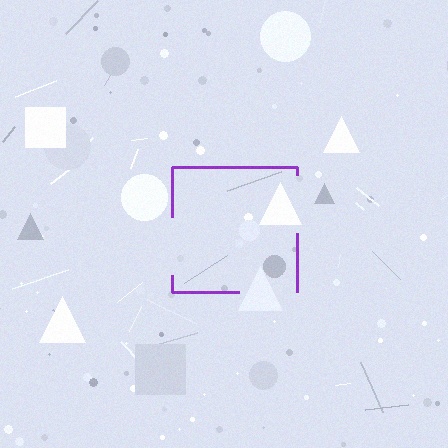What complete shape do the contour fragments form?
The contour fragments form a square.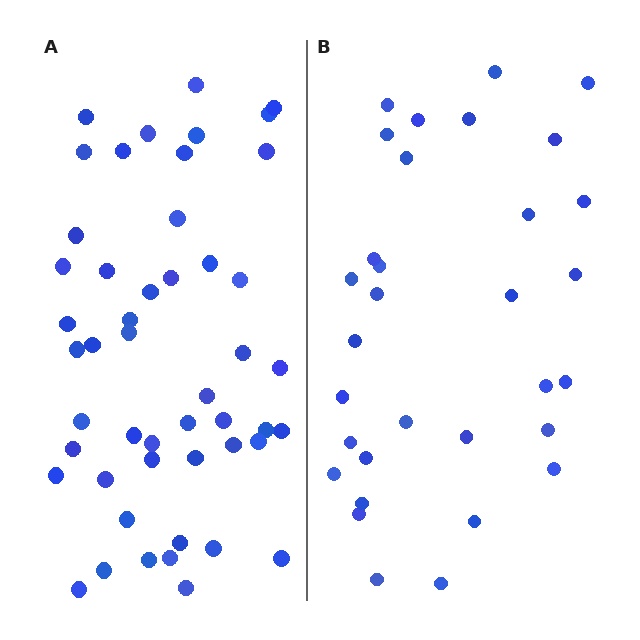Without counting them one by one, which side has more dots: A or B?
Region A (the left region) has more dots.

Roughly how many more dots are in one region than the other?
Region A has approximately 15 more dots than region B.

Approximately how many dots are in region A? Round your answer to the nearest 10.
About 50 dots. (The exact count is 49, which rounds to 50.)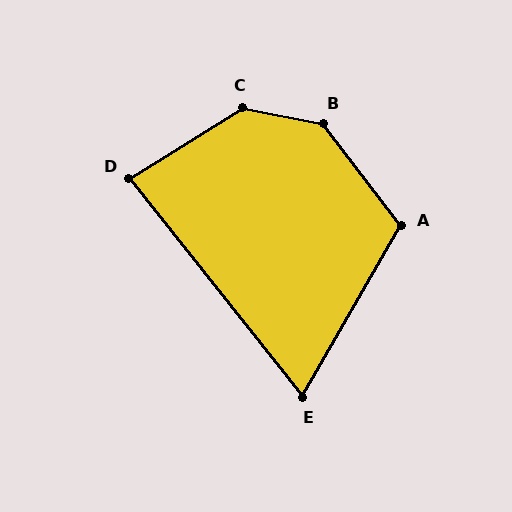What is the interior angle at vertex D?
Approximately 84 degrees (acute).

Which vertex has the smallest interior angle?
E, at approximately 68 degrees.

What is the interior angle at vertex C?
Approximately 137 degrees (obtuse).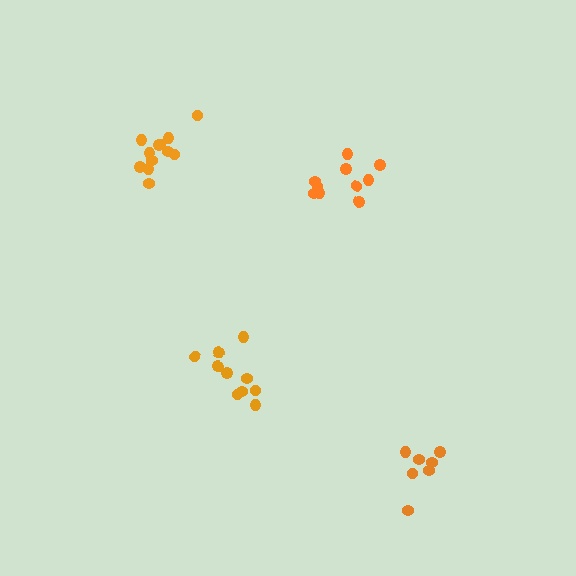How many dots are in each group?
Group 1: 7 dots, Group 2: 10 dots, Group 3: 10 dots, Group 4: 12 dots (39 total).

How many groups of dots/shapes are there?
There are 4 groups.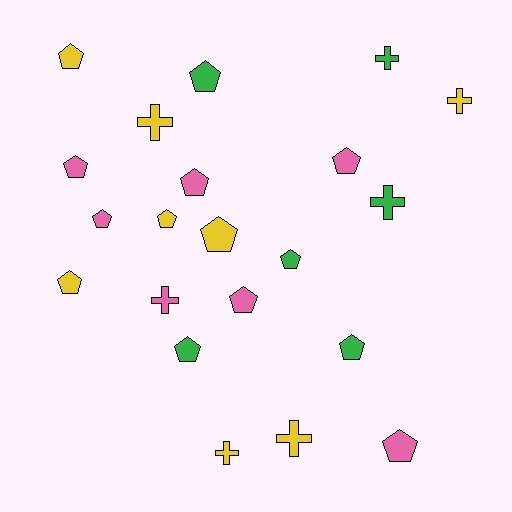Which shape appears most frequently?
Pentagon, with 14 objects.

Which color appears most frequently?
Yellow, with 8 objects.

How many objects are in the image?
There are 21 objects.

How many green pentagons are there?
There are 4 green pentagons.